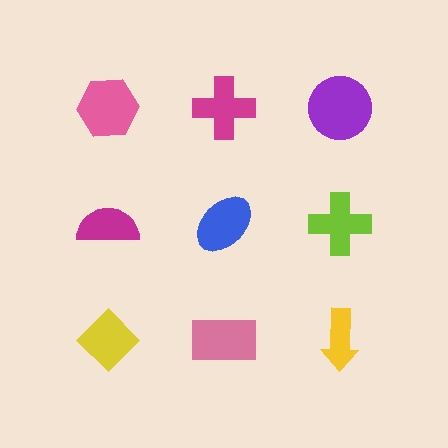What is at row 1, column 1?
A pink hexagon.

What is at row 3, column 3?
A yellow arrow.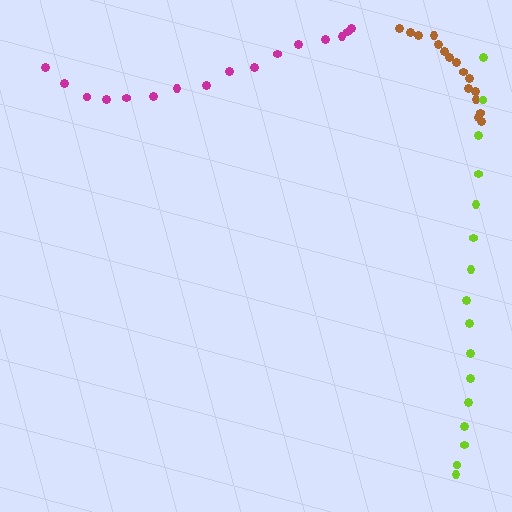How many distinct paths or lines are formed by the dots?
There are 3 distinct paths.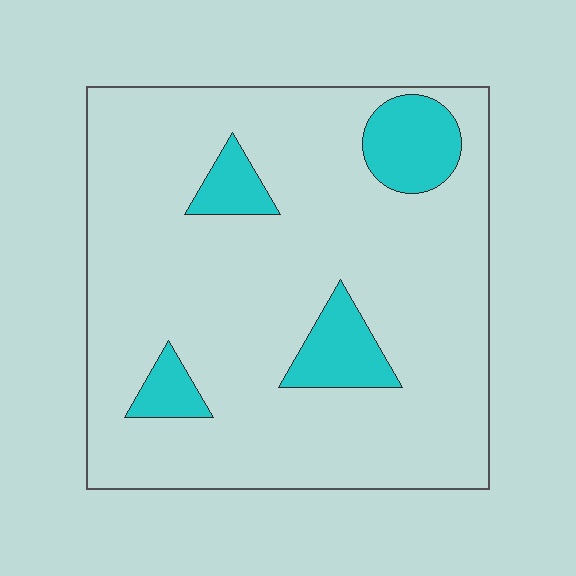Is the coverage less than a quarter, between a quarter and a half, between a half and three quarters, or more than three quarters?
Less than a quarter.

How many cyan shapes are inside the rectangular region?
4.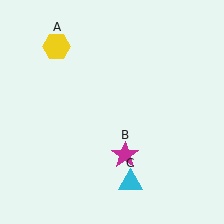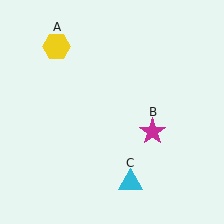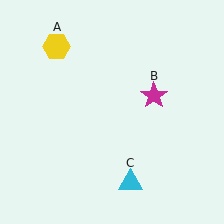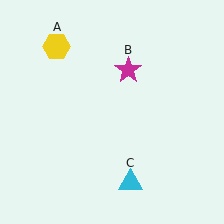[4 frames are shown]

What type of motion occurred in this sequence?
The magenta star (object B) rotated counterclockwise around the center of the scene.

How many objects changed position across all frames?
1 object changed position: magenta star (object B).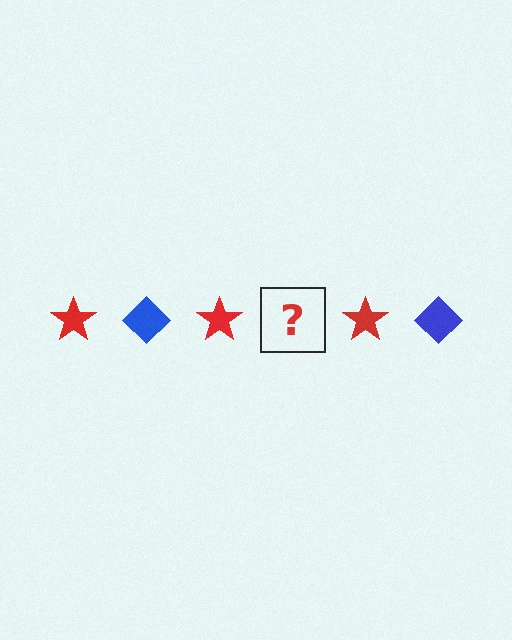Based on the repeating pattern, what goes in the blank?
The blank should be a blue diamond.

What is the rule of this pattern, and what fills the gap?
The rule is that the pattern alternates between red star and blue diamond. The gap should be filled with a blue diamond.